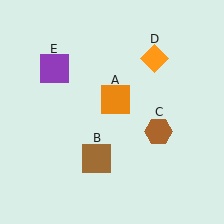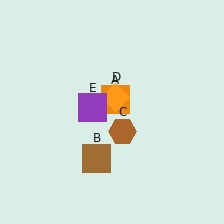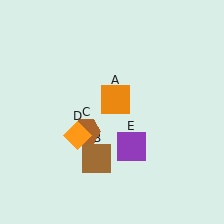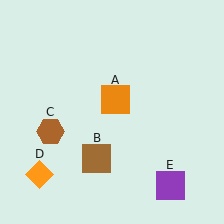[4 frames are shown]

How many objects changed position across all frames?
3 objects changed position: brown hexagon (object C), orange diamond (object D), purple square (object E).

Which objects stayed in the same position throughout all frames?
Orange square (object A) and brown square (object B) remained stationary.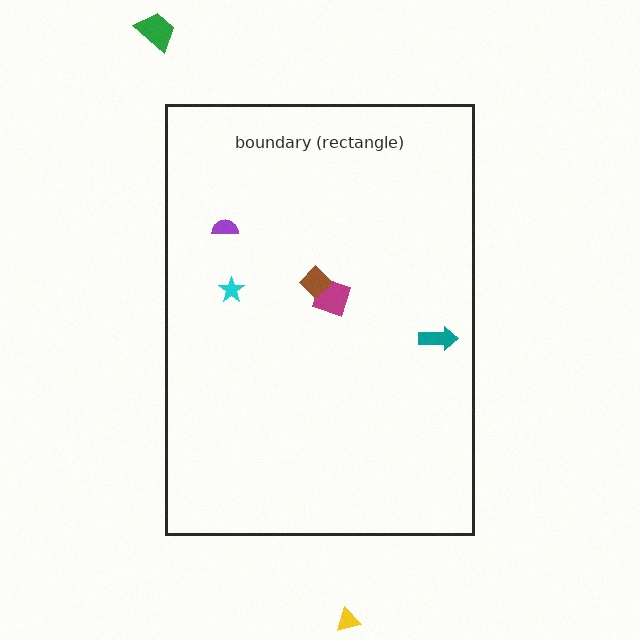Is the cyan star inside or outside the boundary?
Inside.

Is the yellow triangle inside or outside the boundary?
Outside.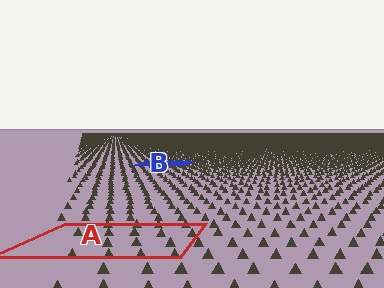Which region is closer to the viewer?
Region A is closer. The texture elements there are larger and more spread out.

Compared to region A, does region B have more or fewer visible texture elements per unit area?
Region B has more texture elements per unit area — they are packed more densely because it is farther away.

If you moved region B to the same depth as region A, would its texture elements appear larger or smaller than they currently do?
They would appear larger. At a closer depth, the same texture elements are projected at a bigger on-screen size.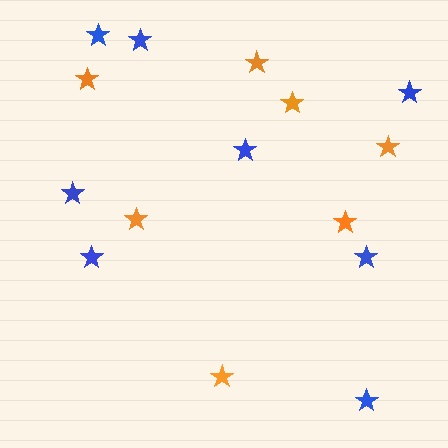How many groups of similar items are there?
There are 2 groups: one group of orange stars (7) and one group of blue stars (8).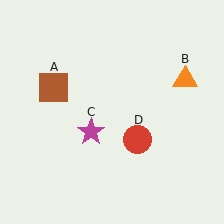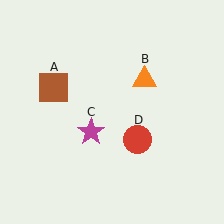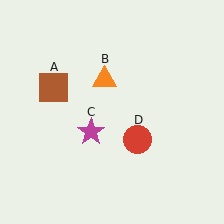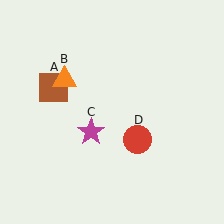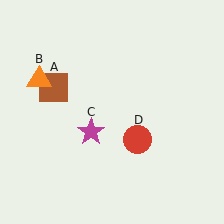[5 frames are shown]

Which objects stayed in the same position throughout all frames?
Brown square (object A) and magenta star (object C) and red circle (object D) remained stationary.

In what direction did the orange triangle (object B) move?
The orange triangle (object B) moved left.